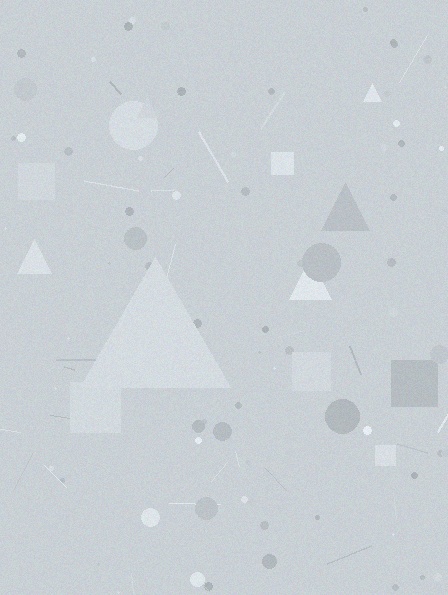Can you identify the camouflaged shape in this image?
The camouflaged shape is a triangle.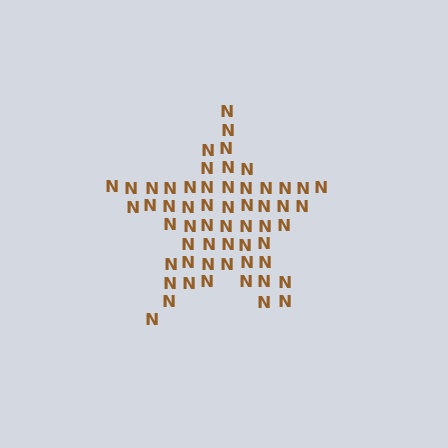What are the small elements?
The small elements are letter N's.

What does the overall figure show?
The overall figure shows a star.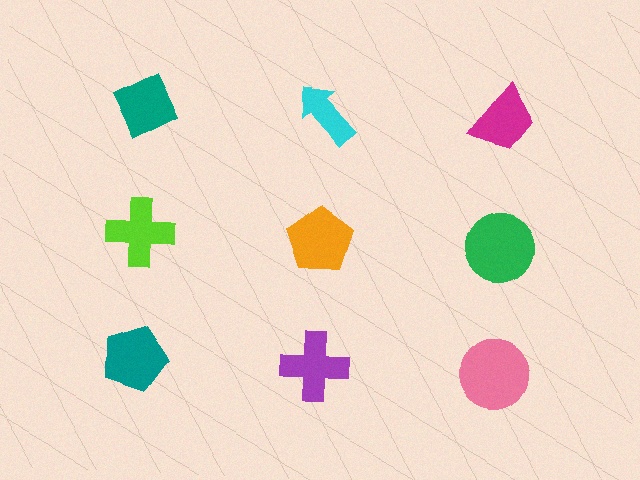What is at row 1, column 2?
A cyan arrow.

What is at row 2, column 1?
A lime cross.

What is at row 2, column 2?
An orange pentagon.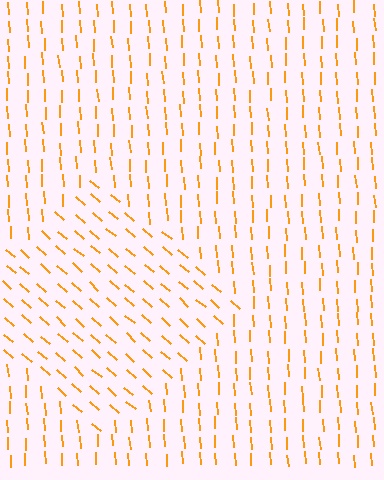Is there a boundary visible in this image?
Yes, there is a texture boundary formed by a change in line orientation.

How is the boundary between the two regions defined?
The boundary is defined purely by a change in line orientation (approximately 45 degrees difference). All lines are the same color and thickness.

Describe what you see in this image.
The image is filled with small orange line segments. A diamond region in the image has lines oriented differently from the surrounding lines, creating a visible texture boundary.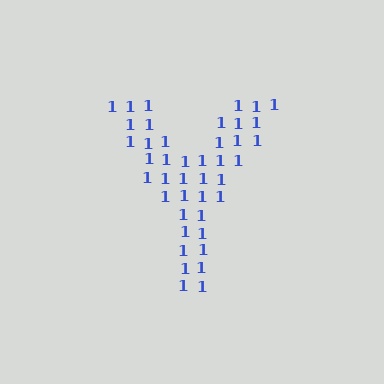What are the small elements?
The small elements are digit 1's.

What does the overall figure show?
The overall figure shows the letter Y.